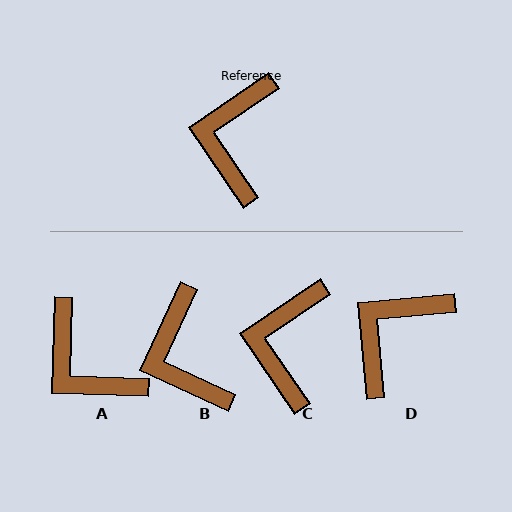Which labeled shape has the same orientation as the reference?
C.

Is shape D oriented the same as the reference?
No, it is off by about 29 degrees.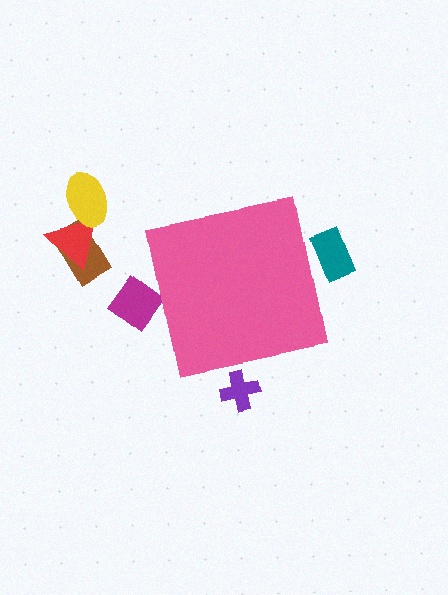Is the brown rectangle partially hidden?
No, the brown rectangle is fully visible.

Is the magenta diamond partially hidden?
Yes, the magenta diamond is partially hidden behind the pink square.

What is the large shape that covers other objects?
A pink square.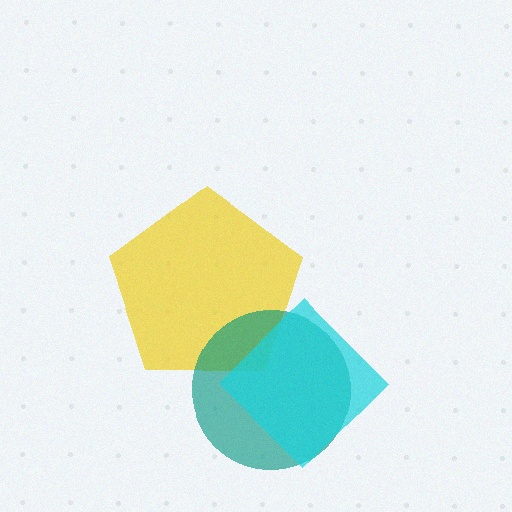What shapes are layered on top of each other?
The layered shapes are: a yellow pentagon, a teal circle, a cyan diamond.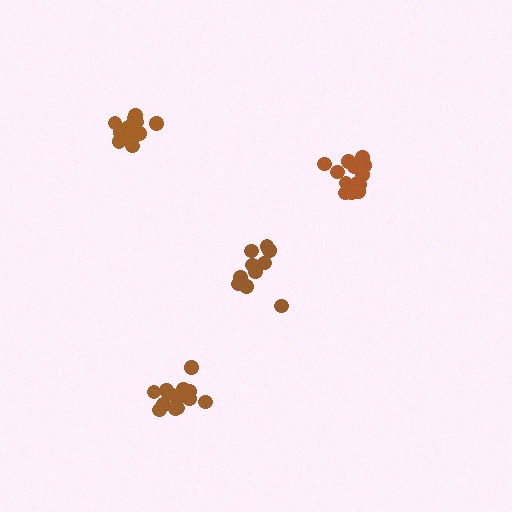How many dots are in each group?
Group 1: 14 dots, Group 2: 11 dots, Group 3: 13 dots, Group 4: 15 dots (53 total).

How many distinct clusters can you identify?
There are 4 distinct clusters.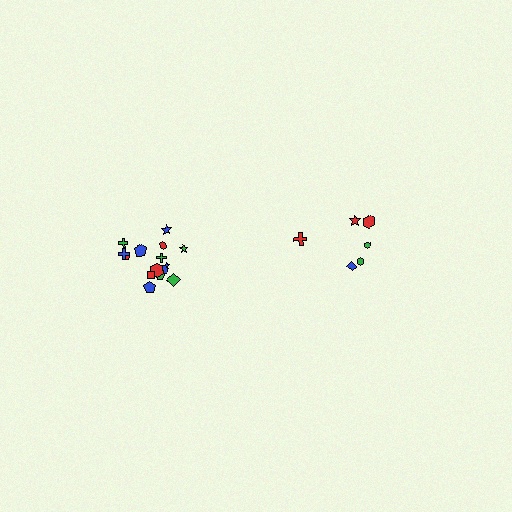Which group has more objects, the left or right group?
The left group.